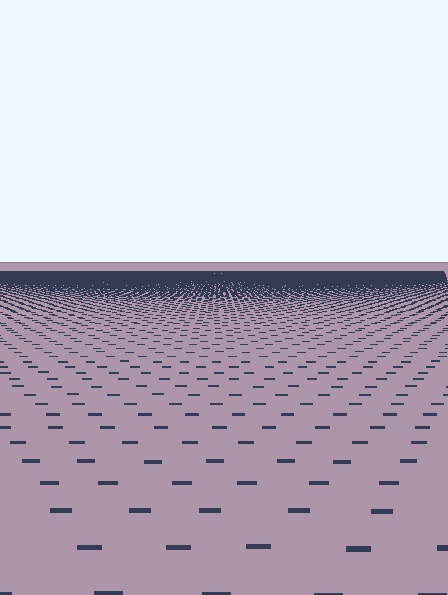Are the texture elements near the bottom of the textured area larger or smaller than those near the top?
Larger. Near the bottom, elements are closer to the viewer and appear at a bigger on-screen size.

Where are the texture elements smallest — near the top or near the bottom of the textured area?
Near the top.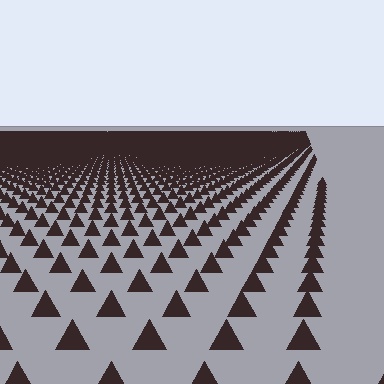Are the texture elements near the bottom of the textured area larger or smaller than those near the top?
Larger. Near the bottom, elements are closer to the viewer and appear at a bigger on-screen size.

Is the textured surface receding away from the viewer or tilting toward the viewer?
The surface is receding away from the viewer. Texture elements get smaller and denser toward the top.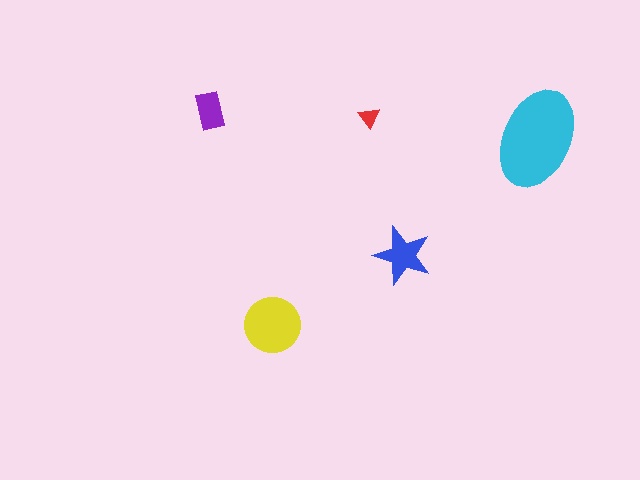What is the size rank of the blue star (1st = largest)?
3rd.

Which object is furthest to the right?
The cyan ellipse is rightmost.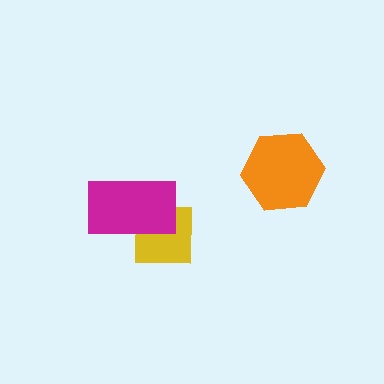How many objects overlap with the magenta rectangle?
1 object overlaps with the magenta rectangle.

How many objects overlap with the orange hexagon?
0 objects overlap with the orange hexagon.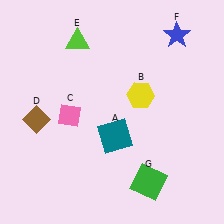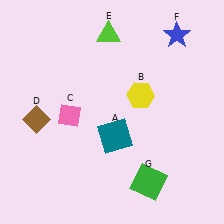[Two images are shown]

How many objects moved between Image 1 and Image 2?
1 object moved between the two images.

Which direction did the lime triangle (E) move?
The lime triangle (E) moved right.